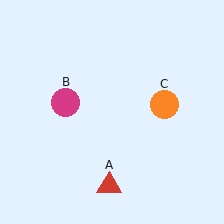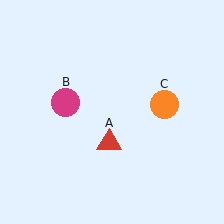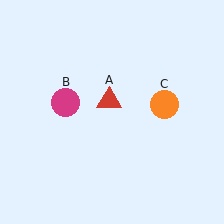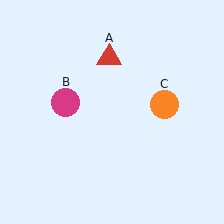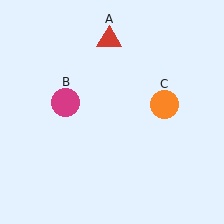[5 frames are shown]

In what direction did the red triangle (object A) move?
The red triangle (object A) moved up.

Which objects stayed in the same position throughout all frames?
Magenta circle (object B) and orange circle (object C) remained stationary.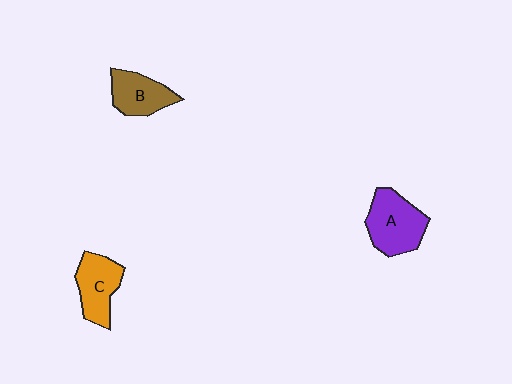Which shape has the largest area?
Shape A (purple).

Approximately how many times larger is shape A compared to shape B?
Approximately 1.4 times.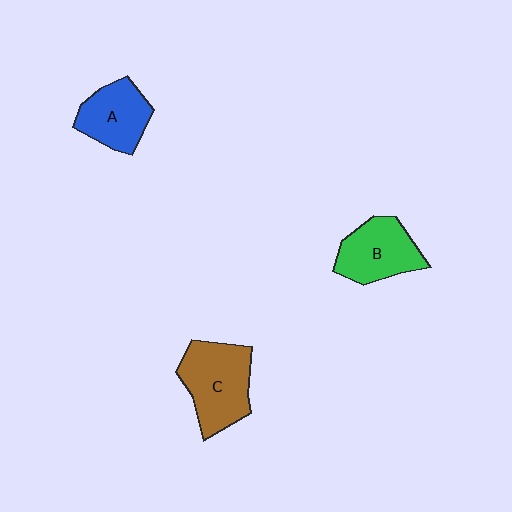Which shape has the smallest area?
Shape A (blue).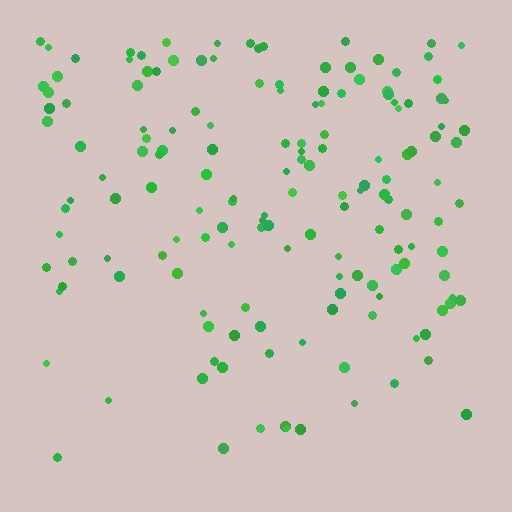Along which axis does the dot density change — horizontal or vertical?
Vertical.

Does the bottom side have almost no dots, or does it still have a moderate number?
Still a moderate number, just noticeably fewer than the top.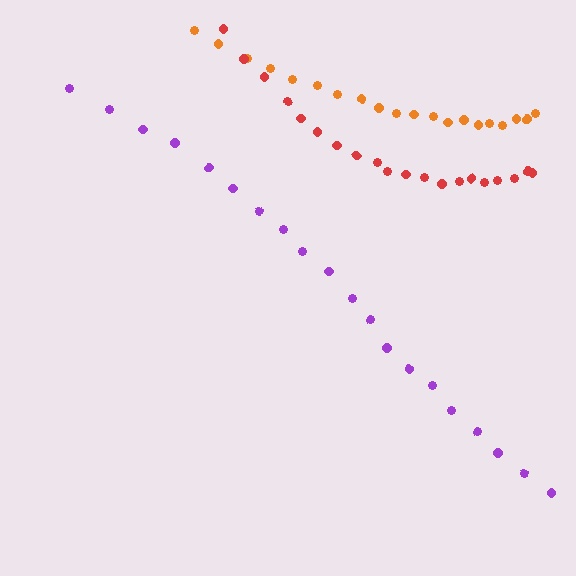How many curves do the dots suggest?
There are 3 distinct paths.